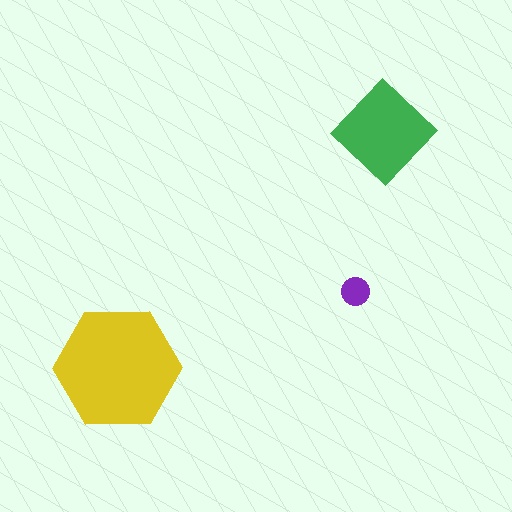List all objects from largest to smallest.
The yellow hexagon, the green diamond, the purple circle.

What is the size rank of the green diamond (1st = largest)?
2nd.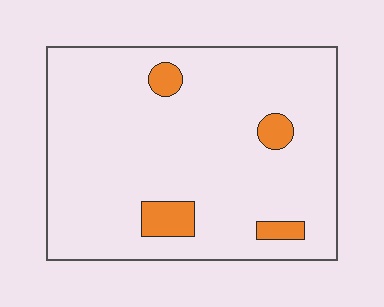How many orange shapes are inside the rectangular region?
4.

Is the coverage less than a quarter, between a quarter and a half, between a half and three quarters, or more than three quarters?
Less than a quarter.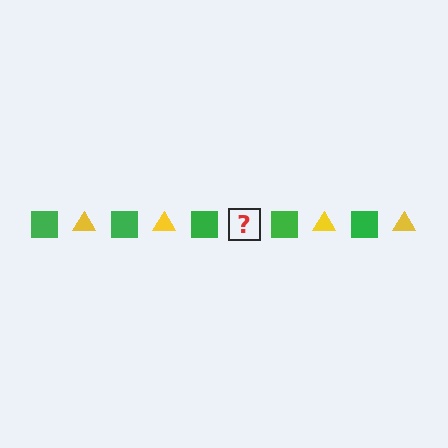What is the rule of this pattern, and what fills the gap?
The rule is that the pattern alternates between green square and yellow triangle. The gap should be filled with a yellow triangle.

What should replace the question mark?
The question mark should be replaced with a yellow triangle.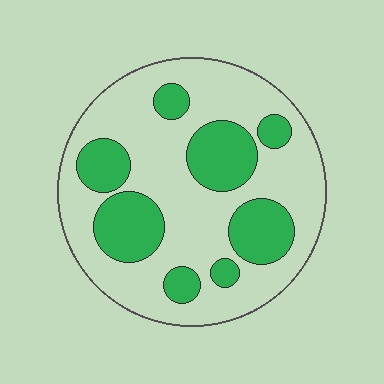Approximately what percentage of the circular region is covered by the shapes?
Approximately 30%.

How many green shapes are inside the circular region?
8.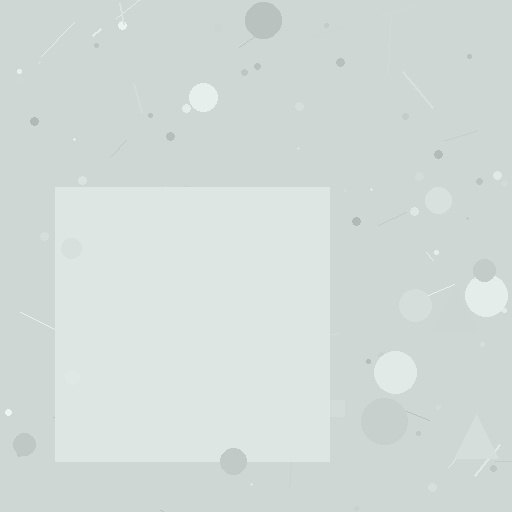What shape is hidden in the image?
A square is hidden in the image.